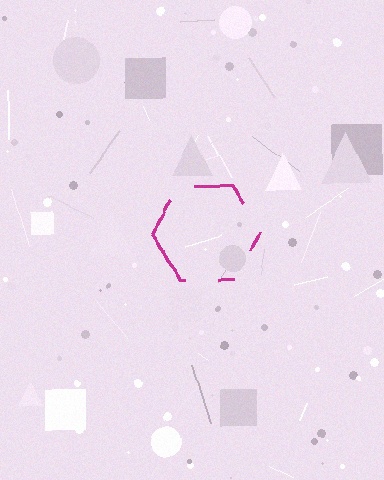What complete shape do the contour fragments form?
The contour fragments form a hexagon.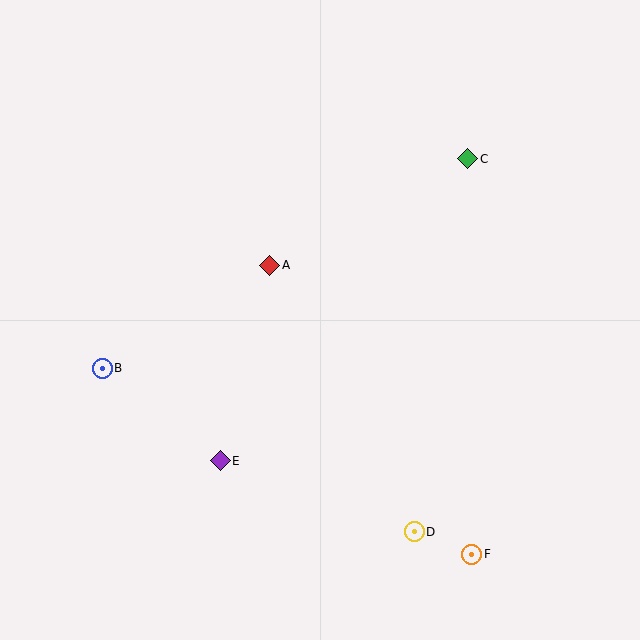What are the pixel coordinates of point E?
Point E is at (220, 461).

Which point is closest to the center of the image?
Point A at (270, 265) is closest to the center.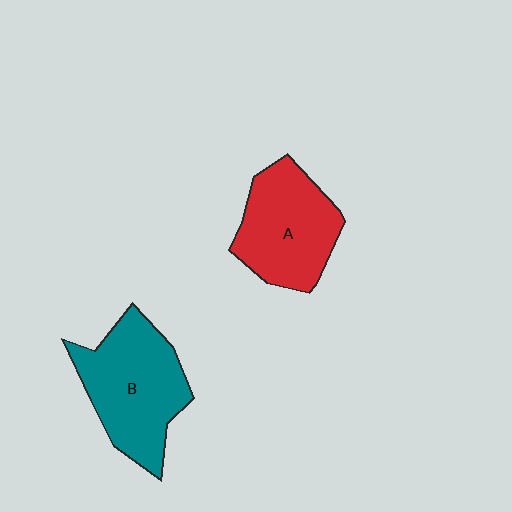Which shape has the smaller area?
Shape A (red).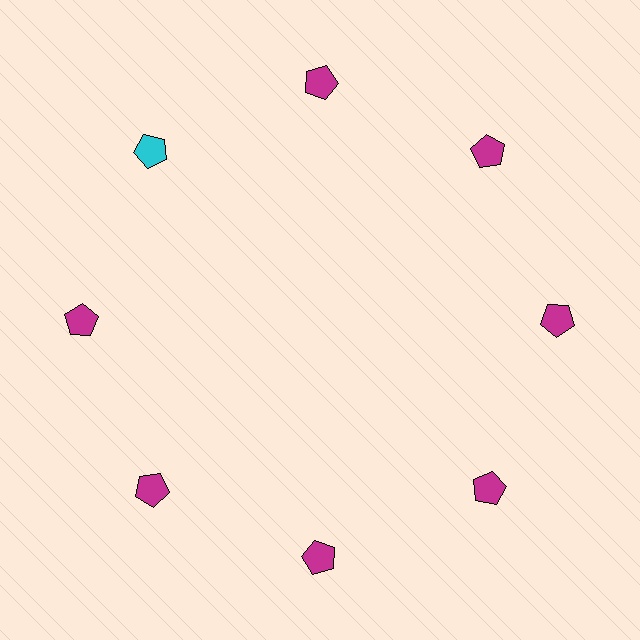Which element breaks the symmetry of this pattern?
The cyan pentagon at roughly the 10 o'clock position breaks the symmetry. All other shapes are magenta pentagons.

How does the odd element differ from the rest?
It has a different color: cyan instead of magenta.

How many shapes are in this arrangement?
There are 8 shapes arranged in a ring pattern.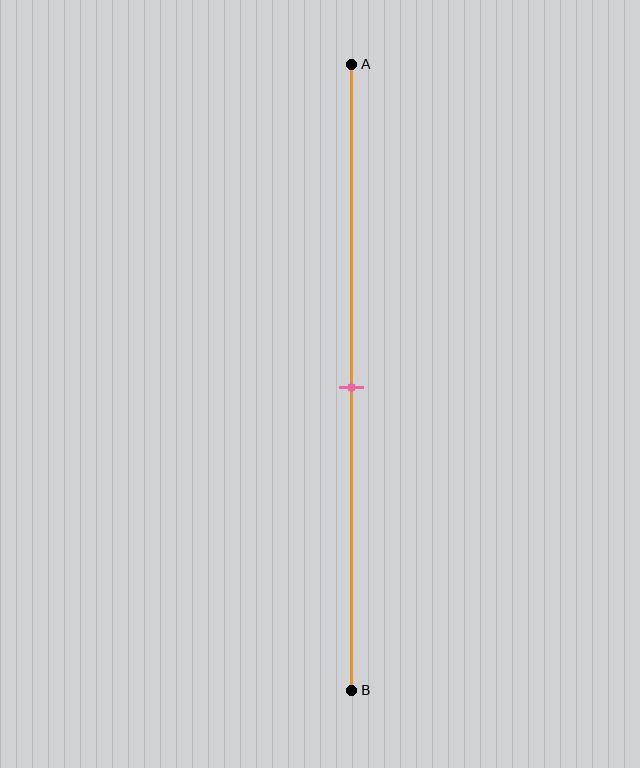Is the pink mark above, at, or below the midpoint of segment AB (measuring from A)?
The pink mark is approximately at the midpoint of segment AB.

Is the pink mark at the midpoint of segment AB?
Yes, the mark is approximately at the midpoint.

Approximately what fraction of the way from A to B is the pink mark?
The pink mark is approximately 50% of the way from A to B.